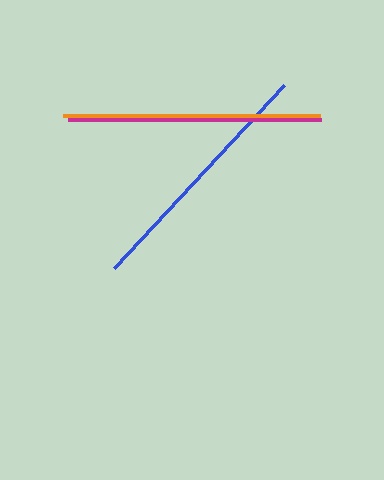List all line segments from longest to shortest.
From longest to shortest: orange, magenta, blue.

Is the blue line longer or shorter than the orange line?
The orange line is longer than the blue line.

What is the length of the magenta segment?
The magenta segment is approximately 253 pixels long.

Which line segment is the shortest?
The blue line is the shortest at approximately 250 pixels.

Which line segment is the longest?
The orange line is the longest at approximately 257 pixels.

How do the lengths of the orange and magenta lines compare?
The orange and magenta lines are approximately the same length.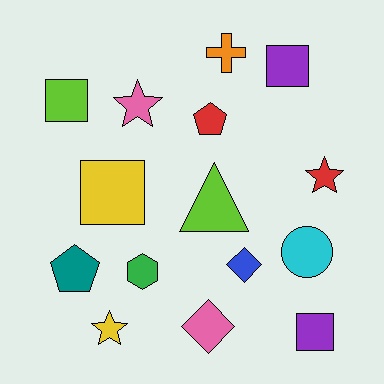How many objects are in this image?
There are 15 objects.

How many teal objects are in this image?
There is 1 teal object.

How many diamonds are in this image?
There are 2 diamonds.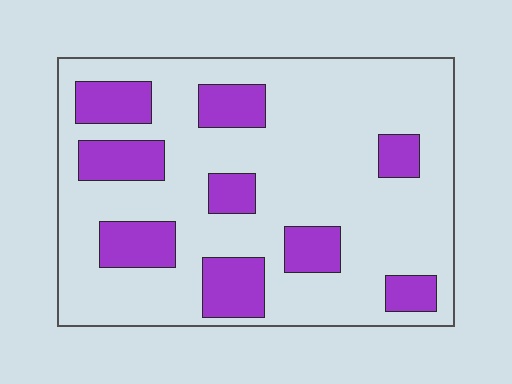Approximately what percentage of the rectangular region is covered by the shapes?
Approximately 25%.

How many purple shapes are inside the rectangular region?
9.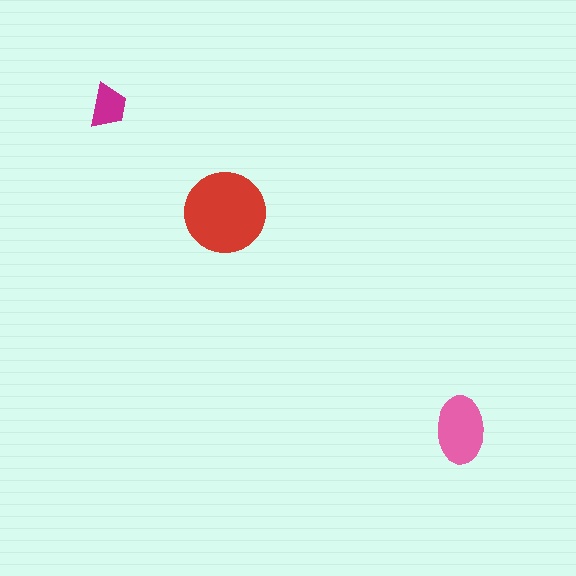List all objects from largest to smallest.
The red circle, the pink ellipse, the magenta trapezoid.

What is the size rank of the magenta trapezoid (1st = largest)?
3rd.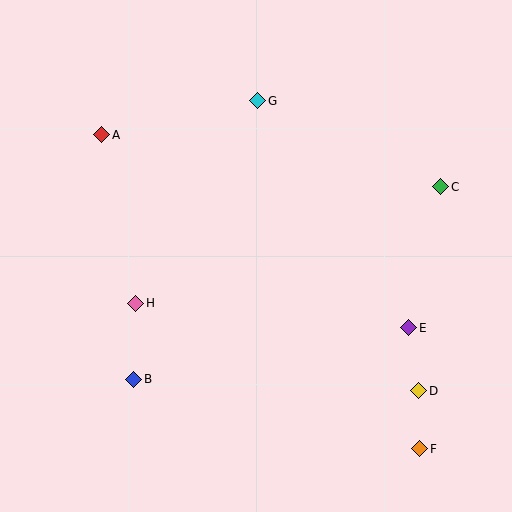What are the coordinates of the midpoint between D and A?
The midpoint between D and A is at (260, 263).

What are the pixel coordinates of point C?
Point C is at (441, 187).